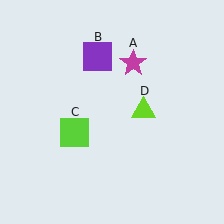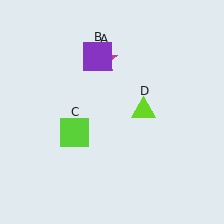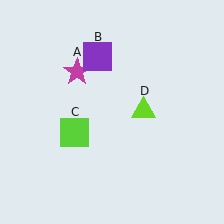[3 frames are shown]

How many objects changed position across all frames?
1 object changed position: magenta star (object A).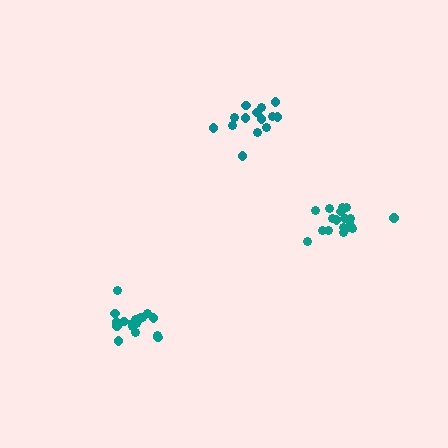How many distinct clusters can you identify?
There are 3 distinct clusters.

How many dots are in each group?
Group 1: 18 dots, Group 2: 14 dots, Group 3: 18 dots (50 total).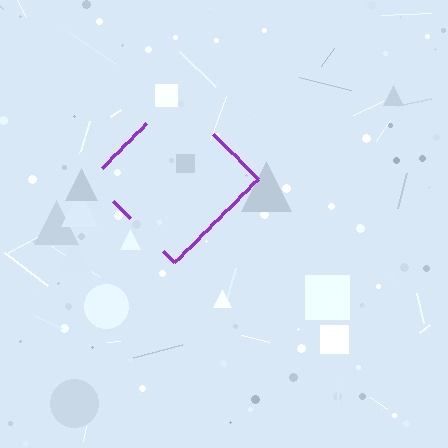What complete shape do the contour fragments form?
The contour fragments form a diamond.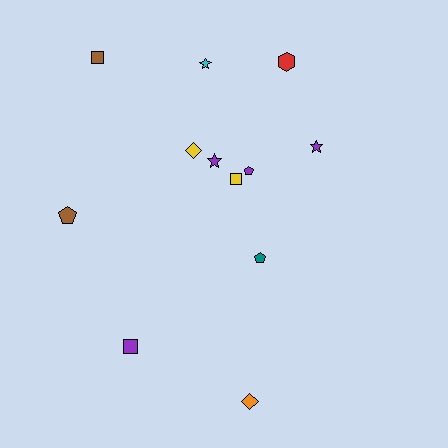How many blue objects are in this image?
There are no blue objects.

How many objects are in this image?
There are 12 objects.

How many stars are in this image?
There are 3 stars.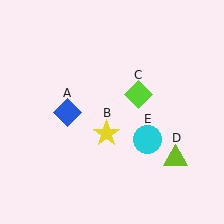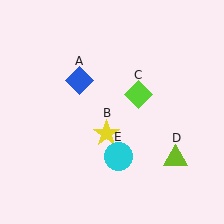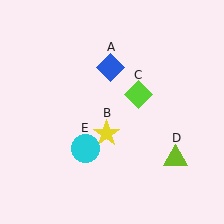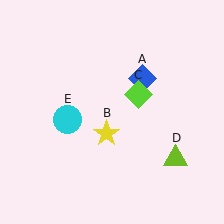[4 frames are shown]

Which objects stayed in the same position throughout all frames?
Yellow star (object B) and lime diamond (object C) and lime triangle (object D) remained stationary.